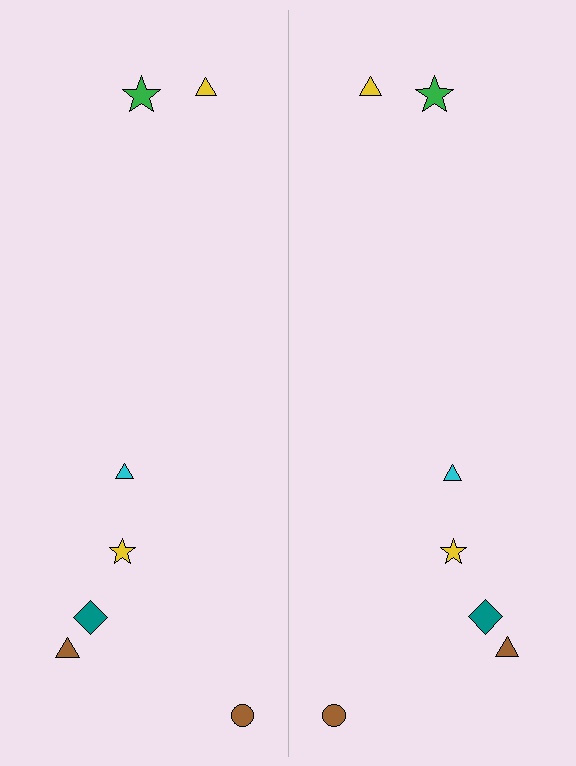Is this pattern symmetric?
Yes, this pattern has bilateral (reflection) symmetry.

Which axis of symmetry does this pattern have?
The pattern has a vertical axis of symmetry running through the center of the image.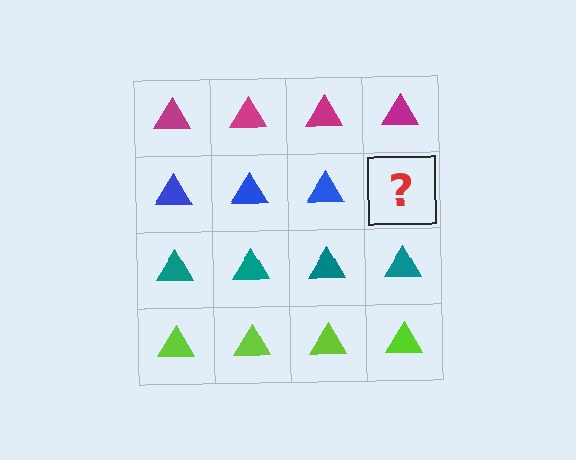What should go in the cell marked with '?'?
The missing cell should contain a blue triangle.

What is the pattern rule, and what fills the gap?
The rule is that each row has a consistent color. The gap should be filled with a blue triangle.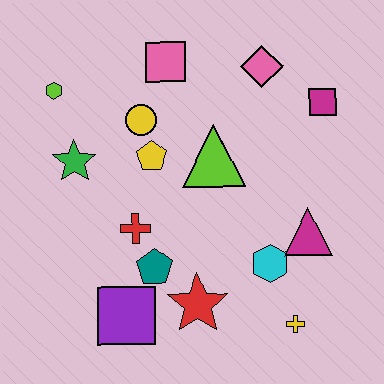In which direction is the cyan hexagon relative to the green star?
The cyan hexagon is to the right of the green star.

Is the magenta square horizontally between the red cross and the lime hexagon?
No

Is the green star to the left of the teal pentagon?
Yes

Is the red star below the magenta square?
Yes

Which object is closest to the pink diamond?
The magenta square is closest to the pink diamond.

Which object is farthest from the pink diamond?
The purple square is farthest from the pink diamond.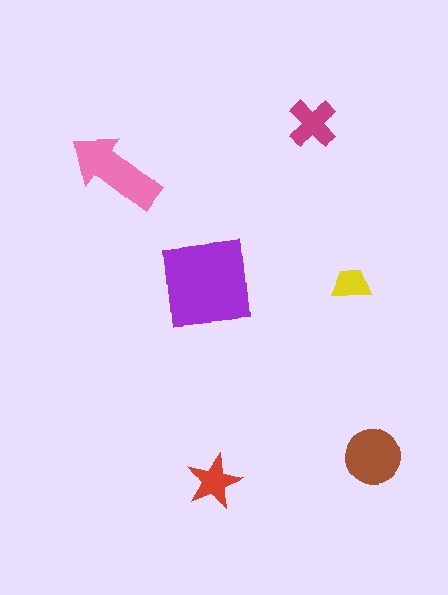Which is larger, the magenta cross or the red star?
The magenta cross.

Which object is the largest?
The purple square.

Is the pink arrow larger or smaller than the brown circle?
Larger.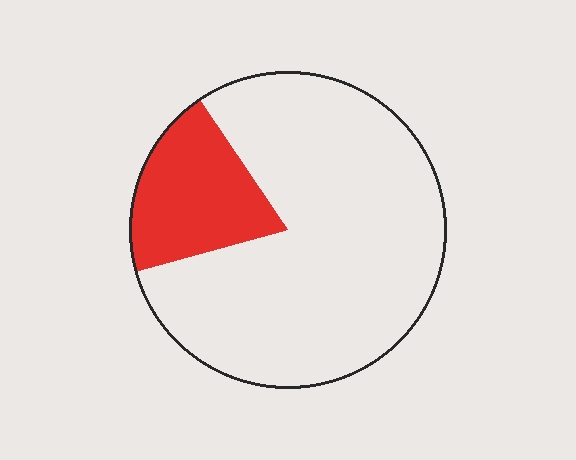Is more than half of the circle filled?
No.